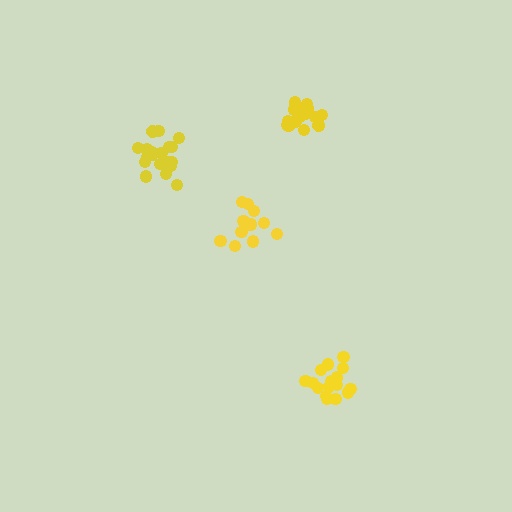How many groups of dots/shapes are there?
There are 4 groups.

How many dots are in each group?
Group 1: 14 dots, Group 2: 19 dots, Group 3: 17 dots, Group 4: 19 dots (69 total).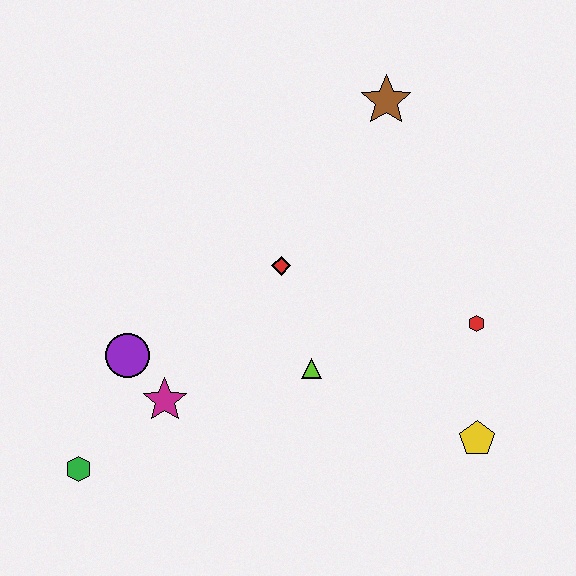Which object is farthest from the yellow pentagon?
The green hexagon is farthest from the yellow pentagon.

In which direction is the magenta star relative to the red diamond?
The magenta star is below the red diamond.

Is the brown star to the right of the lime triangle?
Yes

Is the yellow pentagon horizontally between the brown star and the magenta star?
No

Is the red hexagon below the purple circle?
No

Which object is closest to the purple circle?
The magenta star is closest to the purple circle.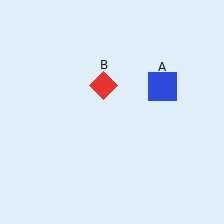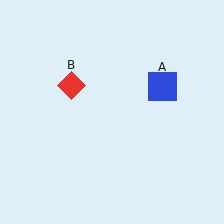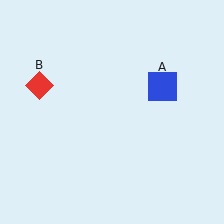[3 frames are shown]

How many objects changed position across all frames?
1 object changed position: red diamond (object B).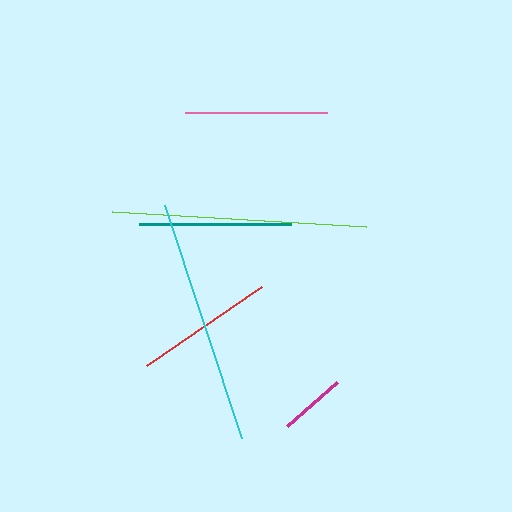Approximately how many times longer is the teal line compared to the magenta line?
The teal line is approximately 2.3 times the length of the magenta line.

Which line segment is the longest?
The lime line is the longest at approximately 254 pixels.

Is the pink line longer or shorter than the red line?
The pink line is longer than the red line.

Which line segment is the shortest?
The magenta line is the shortest at approximately 66 pixels.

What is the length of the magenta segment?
The magenta segment is approximately 66 pixels long.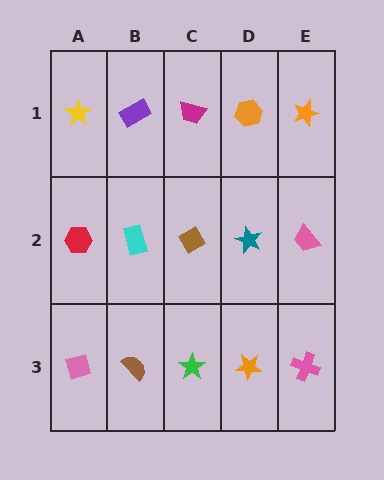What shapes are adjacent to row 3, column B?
A cyan rectangle (row 2, column B), a pink diamond (row 3, column A), a green star (row 3, column C).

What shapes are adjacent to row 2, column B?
A purple rectangle (row 1, column B), a brown semicircle (row 3, column B), a red hexagon (row 2, column A), a brown diamond (row 2, column C).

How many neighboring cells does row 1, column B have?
3.